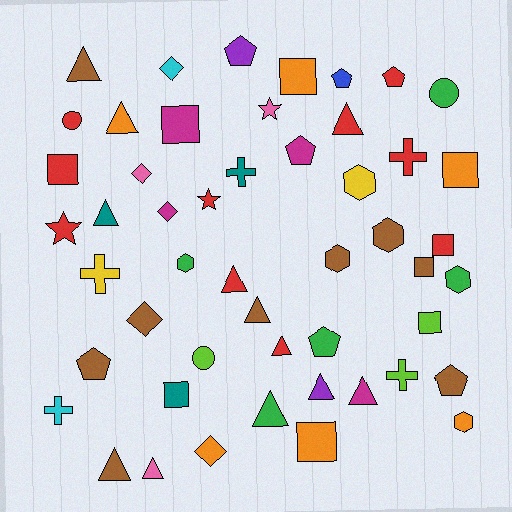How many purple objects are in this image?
There are 2 purple objects.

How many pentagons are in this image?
There are 7 pentagons.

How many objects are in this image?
There are 50 objects.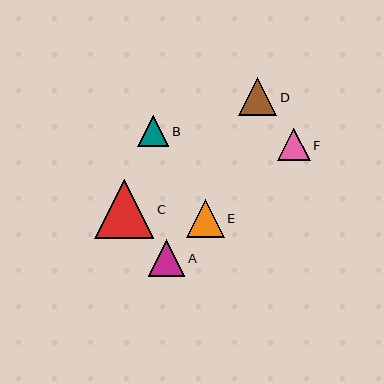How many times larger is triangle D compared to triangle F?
Triangle D is approximately 1.2 times the size of triangle F.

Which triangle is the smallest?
Triangle B is the smallest with a size of approximately 31 pixels.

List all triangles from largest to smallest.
From largest to smallest: C, E, D, A, F, B.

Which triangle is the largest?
Triangle C is the largest with a size of approximately 60 pixels.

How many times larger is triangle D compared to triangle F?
Triangle D is approximately 1.2 times the size of triangle F.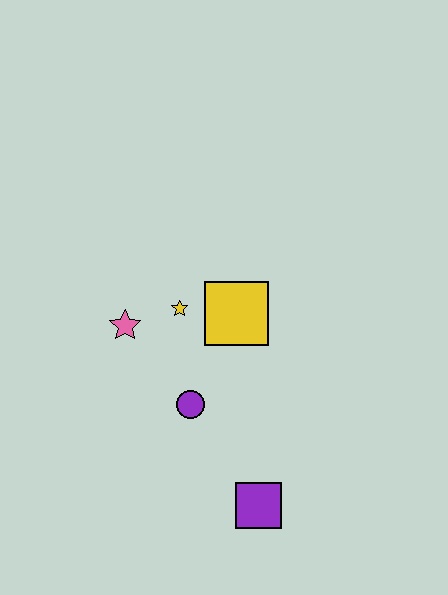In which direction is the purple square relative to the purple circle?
The purple square is below the purple circle.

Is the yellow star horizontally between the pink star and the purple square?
Yes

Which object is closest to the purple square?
The purple circle is closest to the purple square.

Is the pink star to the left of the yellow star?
Yes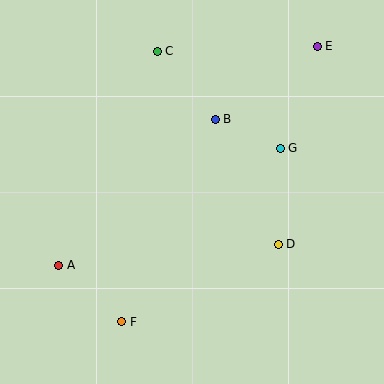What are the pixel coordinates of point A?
Point A is at (59, 265).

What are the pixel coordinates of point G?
Point G is at (280, 148).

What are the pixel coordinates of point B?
Point B is at (215, 119).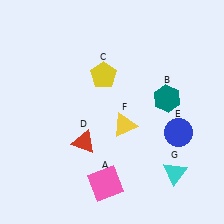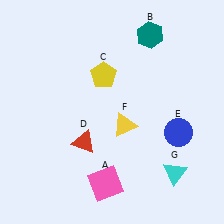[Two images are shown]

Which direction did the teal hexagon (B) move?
The teal hexagon (B) moved up.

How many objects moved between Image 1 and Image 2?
1 object moved between the two images.